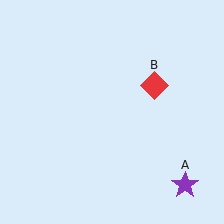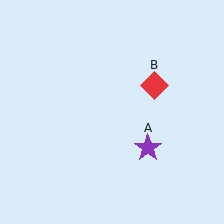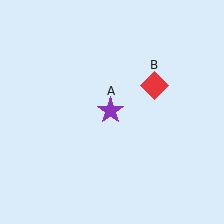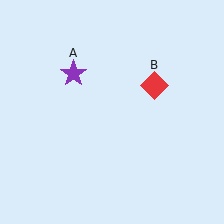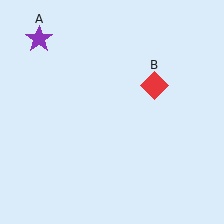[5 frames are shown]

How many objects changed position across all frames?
1 object changed position: purple star (object A).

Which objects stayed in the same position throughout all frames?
Red diamond (object B) remained stationary.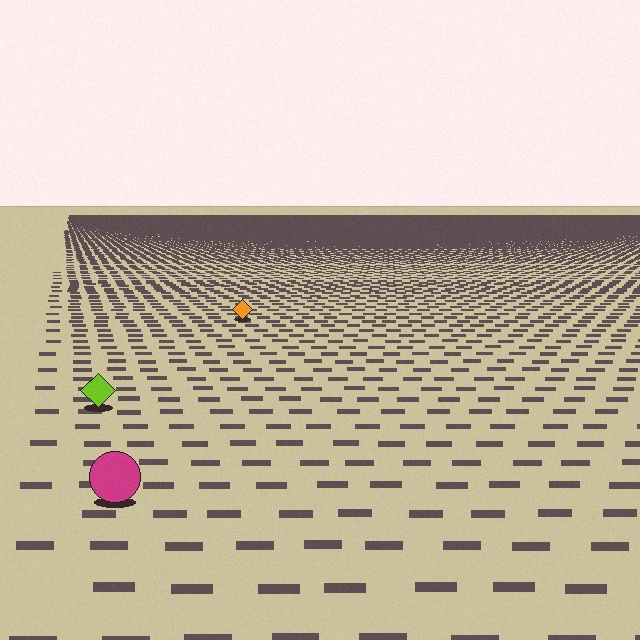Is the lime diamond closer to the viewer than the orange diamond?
Yes. The lime diamond is closer — you can tell from the texture gradient: the ground texture is coarser near it.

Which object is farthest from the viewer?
The orange diamond is farthest from the viewer. It appears smaller and the ground texture around it is denser.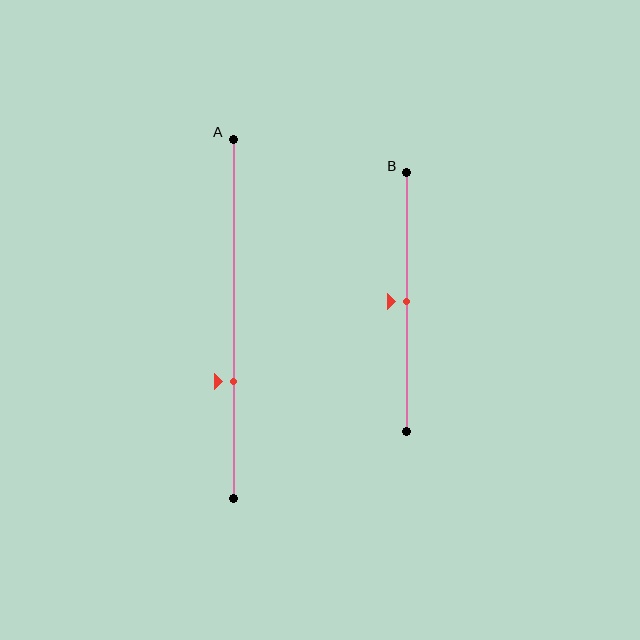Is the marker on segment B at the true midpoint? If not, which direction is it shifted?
Yes, the marker on segment B is at the true midpoint.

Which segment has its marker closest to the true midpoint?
Segment B has its marker closest to the true midpoint.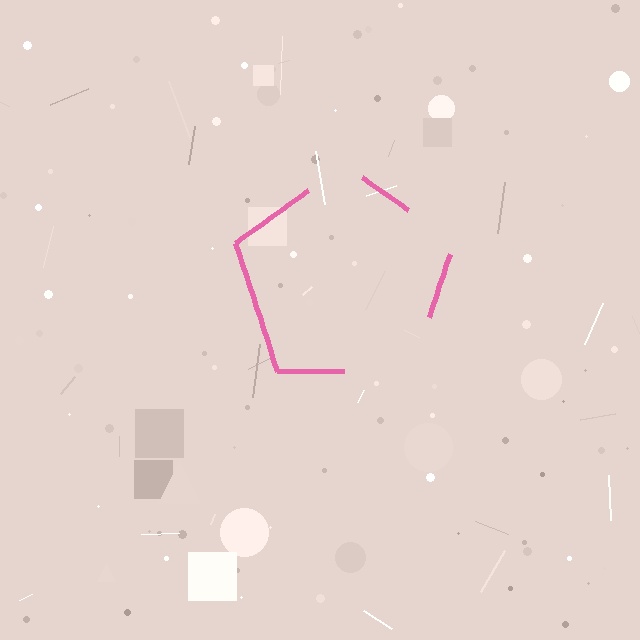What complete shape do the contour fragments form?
The contour fragments form a pentagon.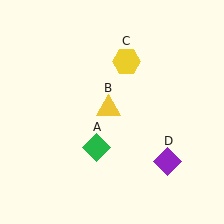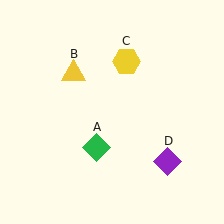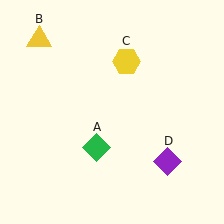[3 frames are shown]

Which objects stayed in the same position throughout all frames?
Green diamond (object A) and yellow hexagon (object C) and purple diamond (object D) remained stationary.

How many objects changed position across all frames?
1 object changed position: yellow triangle (object B).